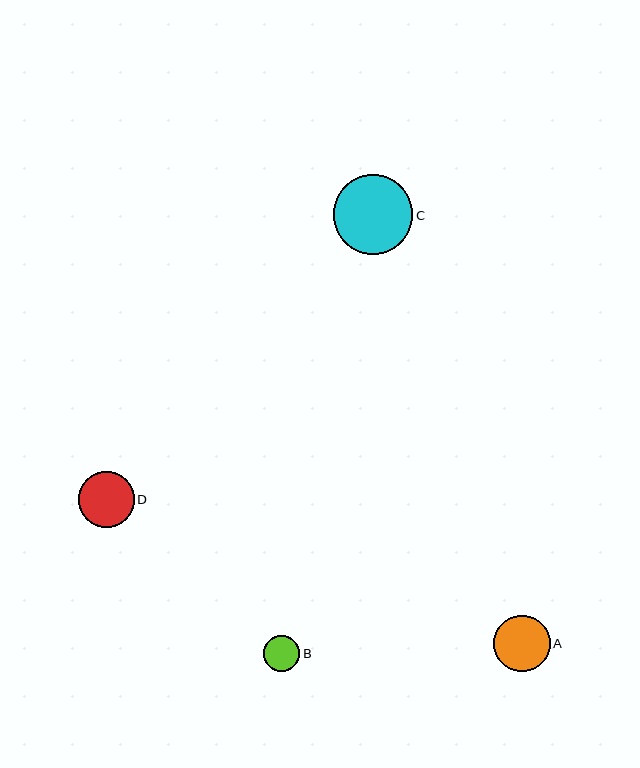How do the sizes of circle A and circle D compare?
Circle A and circle D are approximately the same size.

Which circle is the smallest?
Circle B is the smallest with a size of approximately 36 pixels.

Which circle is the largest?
Circle C is the largest with a size of approximately 79 pixels.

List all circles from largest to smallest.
From largest to smallest: C, A, D, B.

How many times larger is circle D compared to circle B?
Circle D is approximately 1.5 times the size of circle B.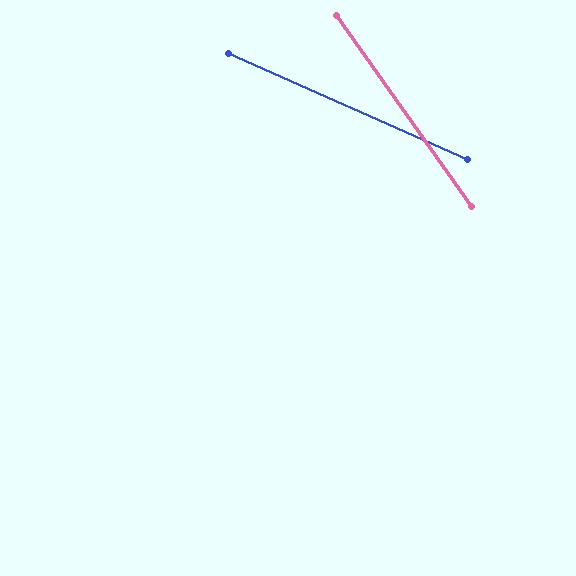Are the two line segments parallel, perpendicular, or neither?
Neither parallel nor perpendicular — they differ by about 31°.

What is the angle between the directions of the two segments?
Approximately 31 degrees.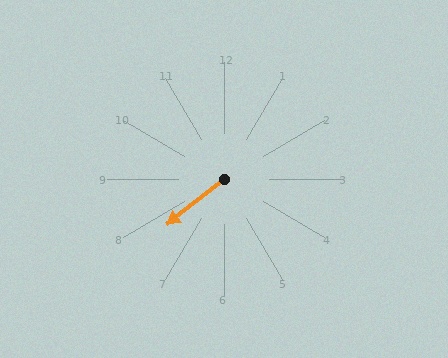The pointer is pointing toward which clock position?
Roughly 8 o'clock.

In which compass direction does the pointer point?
Southwest.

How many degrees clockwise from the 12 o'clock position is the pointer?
Approximately 231 degrees.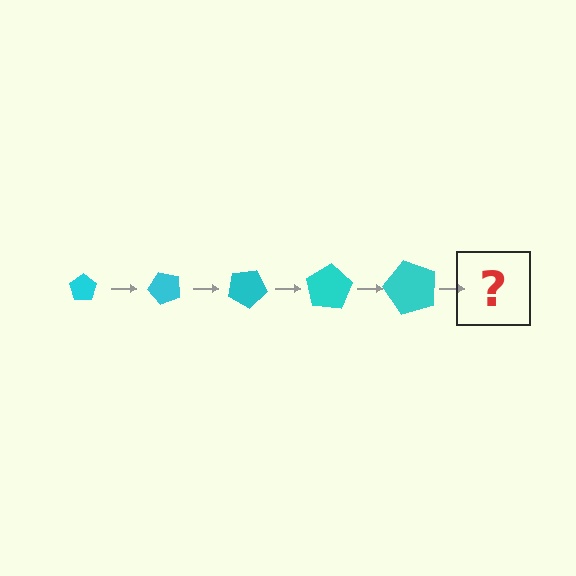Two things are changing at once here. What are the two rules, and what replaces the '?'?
The two rules are that the pentagon grows larger each step and it rotates 50 degrees each step. The '?' should be a pentagon, larger than the previous one and rotated 250 degrees from the start.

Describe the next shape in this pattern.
It should be a pentagon, larger than the previous one and rotated 250 degrees from the start.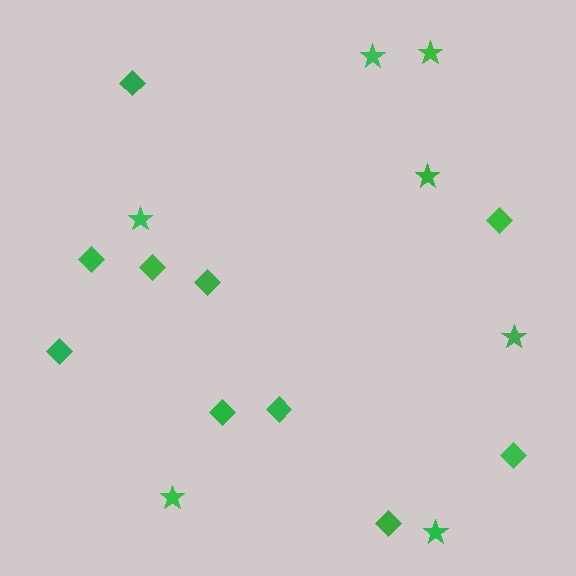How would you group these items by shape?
There are 2 groups: one group of diamonds (10) and one group of stars (7).